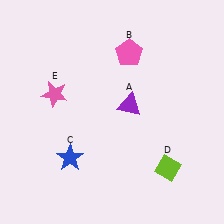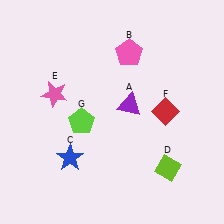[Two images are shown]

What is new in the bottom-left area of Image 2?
A lime pentagon (G) was added in the bottom-left area of Image 2.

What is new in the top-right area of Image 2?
A red diamond (F) was added in the top-right area of Image 2.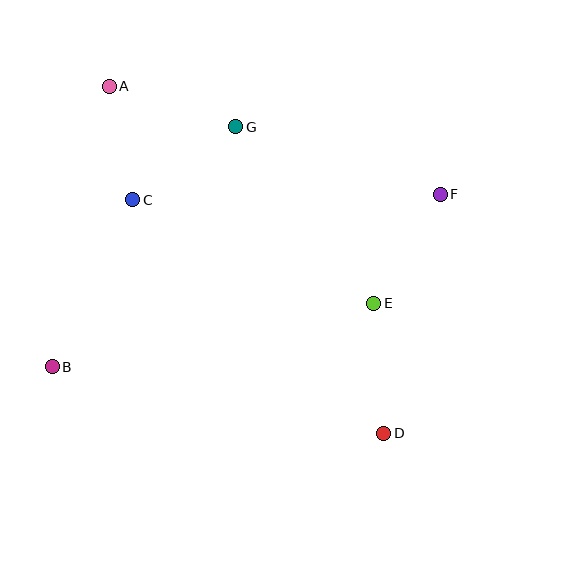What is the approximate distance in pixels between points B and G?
The distance between B and G is approximately 302 pixels.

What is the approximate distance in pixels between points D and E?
The distance between D and E is approximately 130 pixels.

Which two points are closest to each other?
Points A and C are closest to each other.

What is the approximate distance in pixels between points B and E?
The distance between B and E is approximately 328 pixels.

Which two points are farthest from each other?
Points A and D are farthest from each other.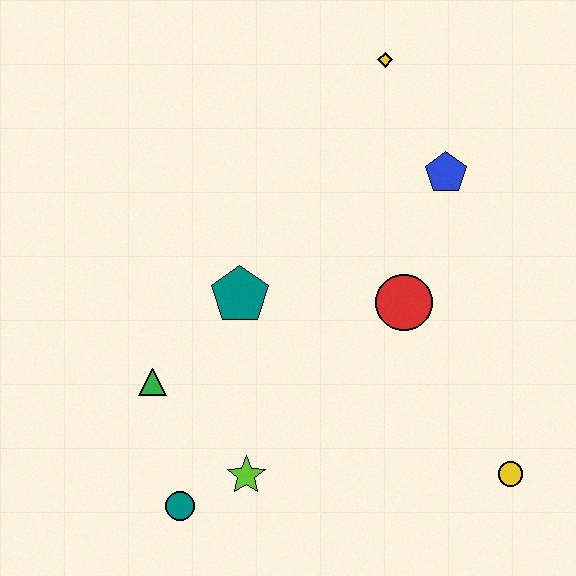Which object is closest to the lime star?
The teal circle is closest to the lime star.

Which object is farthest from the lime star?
The yellow diamond is farthest from the lime star.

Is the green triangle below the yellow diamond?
Yes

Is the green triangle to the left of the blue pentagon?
Yes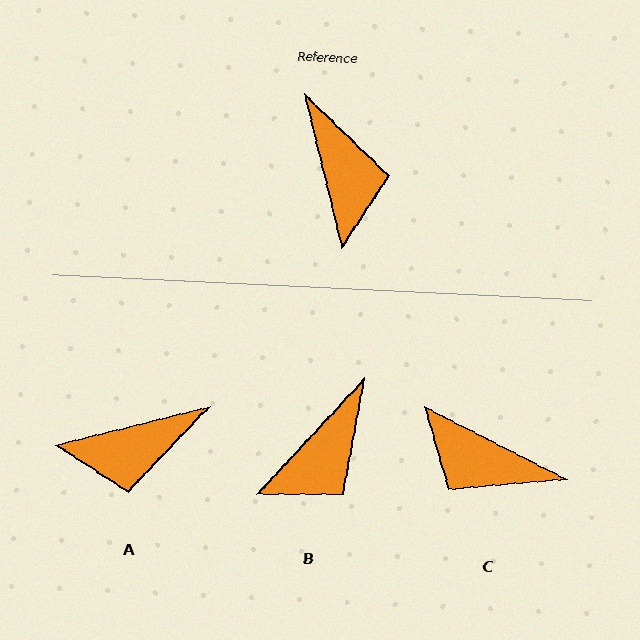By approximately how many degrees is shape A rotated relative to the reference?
Approximately 90 degrees clockwise.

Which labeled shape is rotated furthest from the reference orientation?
C, about 131 degrees away.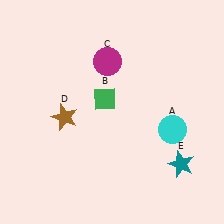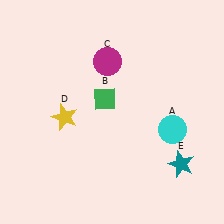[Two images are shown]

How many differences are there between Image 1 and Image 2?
There is 1 difference between the two images.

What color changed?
The star (D) changed from brown in Image 1 to yellow in Image 2.